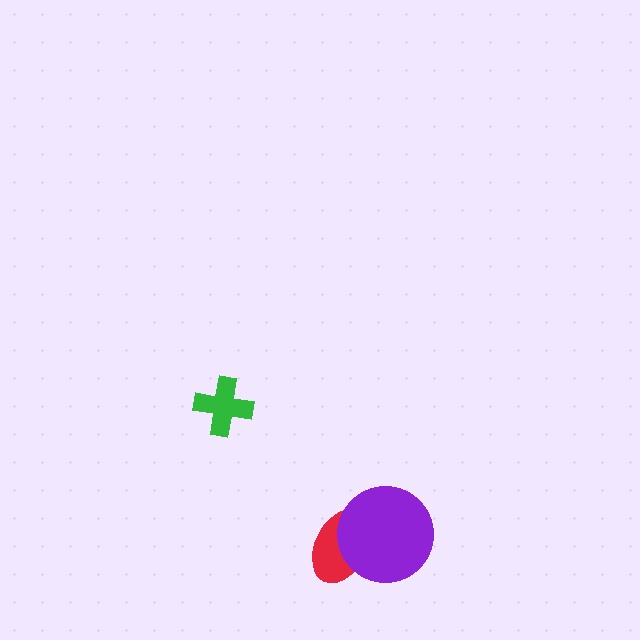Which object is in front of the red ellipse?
The purple circle is in front of the red ellipse.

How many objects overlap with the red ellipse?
1 object overlaps with the red ellipse.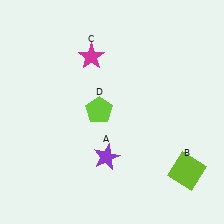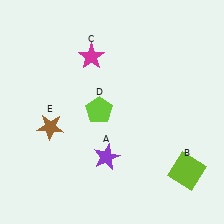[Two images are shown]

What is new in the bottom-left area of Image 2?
A brown star (E) was added in the bottom-left area of Image 2.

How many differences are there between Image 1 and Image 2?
There is 1 difference between the two images.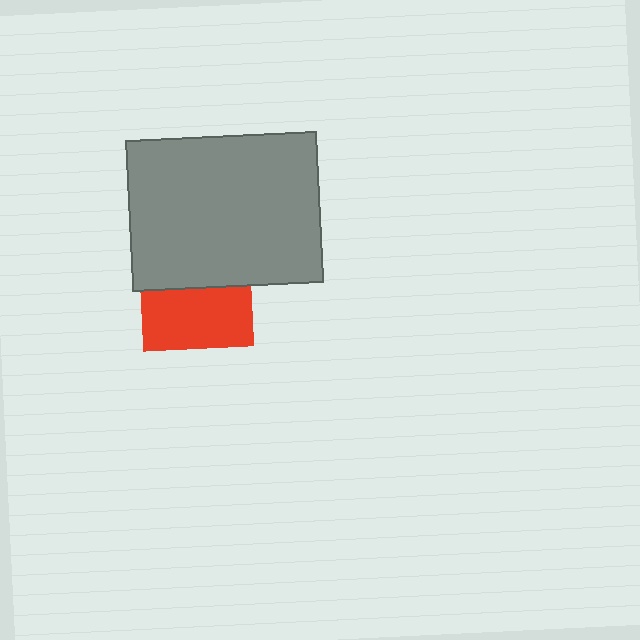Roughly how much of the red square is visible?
About half of it is visible (roughly 54%).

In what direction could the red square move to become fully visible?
The red square could move down. That would shift it out from behind the gray rectangle entirely.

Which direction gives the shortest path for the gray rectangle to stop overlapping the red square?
Moving up gives the shortest separation.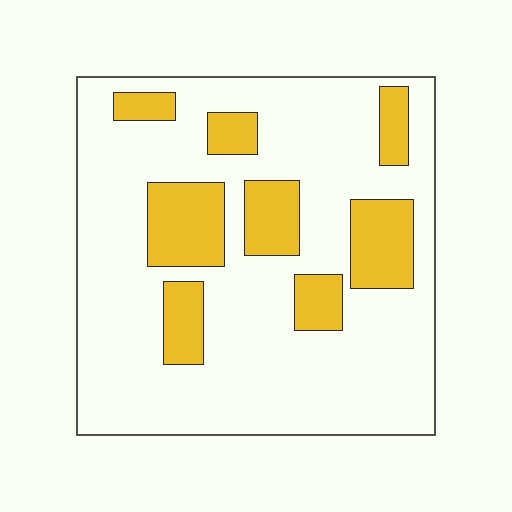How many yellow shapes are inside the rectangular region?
8.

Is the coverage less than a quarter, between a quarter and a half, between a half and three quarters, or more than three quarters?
Less than a quarter.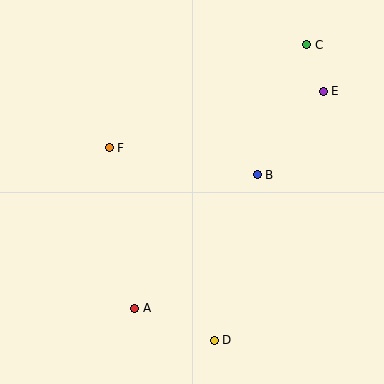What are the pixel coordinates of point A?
Point A is at (135, 308).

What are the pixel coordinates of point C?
Point C is at (307, 45).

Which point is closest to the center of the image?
Point B at (257, 175) is closest to the center.